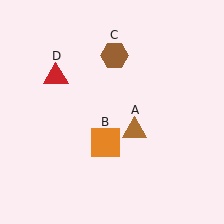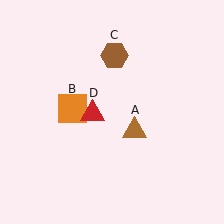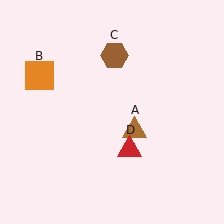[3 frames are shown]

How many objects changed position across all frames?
2 objects changed position: orange square (object B), red triangle (object D).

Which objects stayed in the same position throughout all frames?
Brown triangle (object A) and brown hexagon (object C) remained stationary.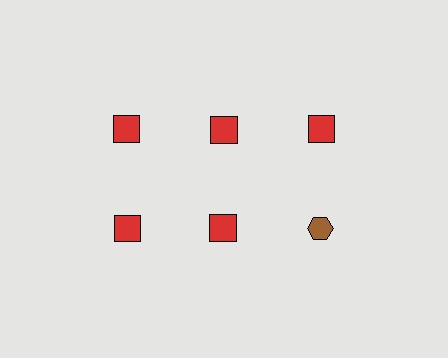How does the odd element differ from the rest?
It differs in both color (brown instead of red) and shape (hexagon instead of square).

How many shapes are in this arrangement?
There are 6 shapes arranged in a grid pattern.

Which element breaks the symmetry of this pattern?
The brown hexagon in the second row, center column breaks the symmetry. All other shapes are red squares.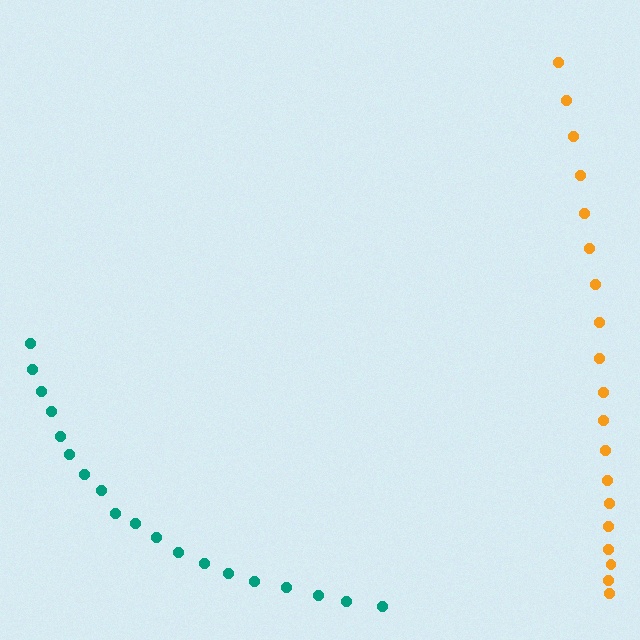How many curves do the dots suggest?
There are 2 distinct paths.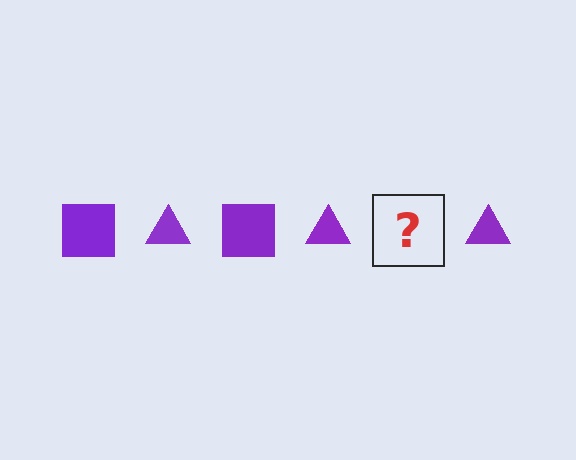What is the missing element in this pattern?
The missing element is a purple square.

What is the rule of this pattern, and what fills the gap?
The rule is that the pattern cycles through square, triangle shapes in purple. The gap should be filled with a purple square.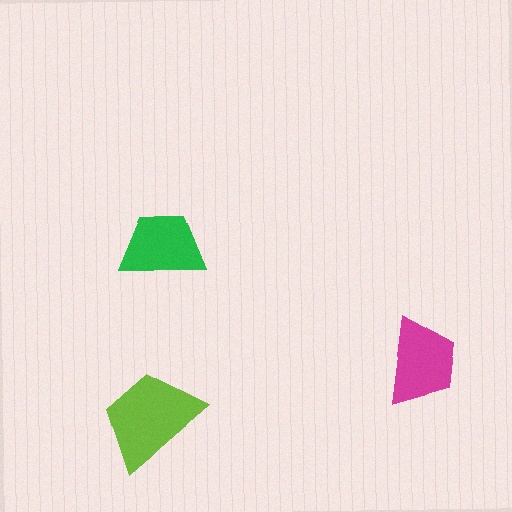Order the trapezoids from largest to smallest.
the lime one, the magenta one, the green one.